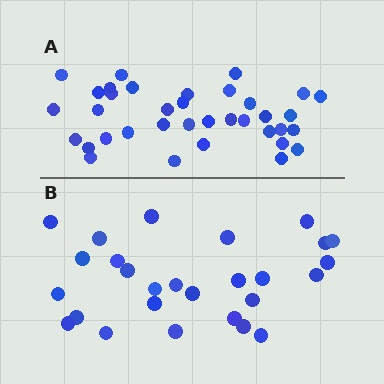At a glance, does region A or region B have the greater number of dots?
Region A (the top region) has more dots.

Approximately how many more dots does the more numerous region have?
Region A has roughly 8 or so more dots than region B.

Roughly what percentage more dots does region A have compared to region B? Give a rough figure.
About 35% more.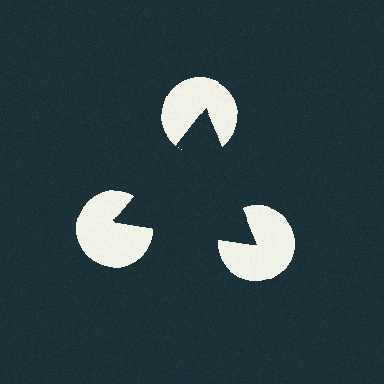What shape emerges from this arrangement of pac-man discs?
An illusory triangle — its edges are inferred from the aligned wedge cuts in the pac-man discs, not physically drawn.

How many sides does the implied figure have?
3 sides.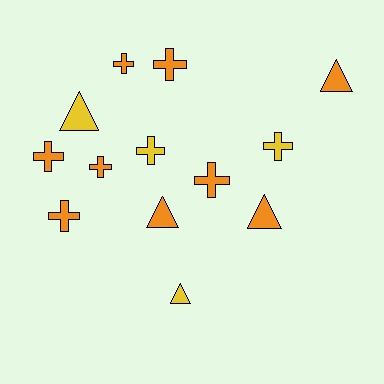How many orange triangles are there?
There are 3 orange triangles.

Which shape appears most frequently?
Cross, with 8 objects.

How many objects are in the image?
There are 13 objects.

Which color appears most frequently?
Orange, with 9 objects.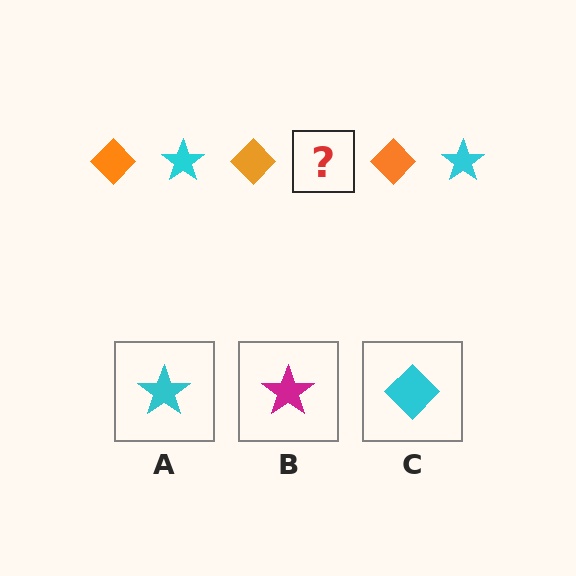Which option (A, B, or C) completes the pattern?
A.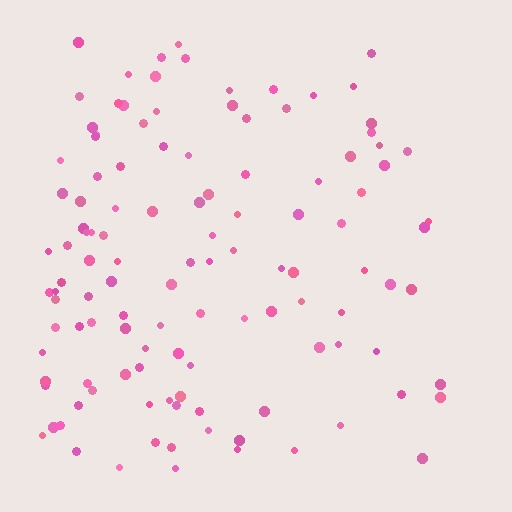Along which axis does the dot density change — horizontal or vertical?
Horizontal.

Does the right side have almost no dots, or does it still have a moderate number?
Still a moderate number, just noticeably fewer than the left.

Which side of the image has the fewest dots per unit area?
The right.